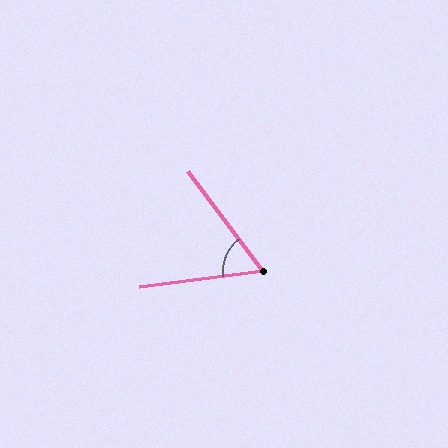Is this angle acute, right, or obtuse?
It is acute.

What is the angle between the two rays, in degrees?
Approximately 61 degrees.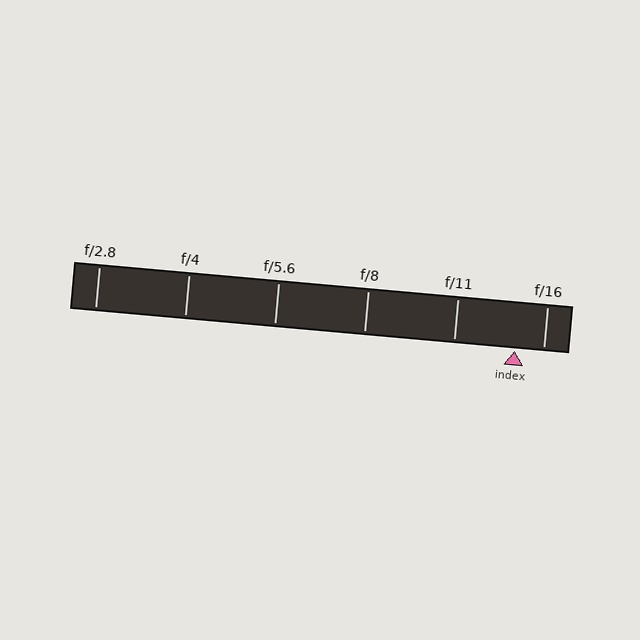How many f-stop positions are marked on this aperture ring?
There are 6 f-stop positions marked.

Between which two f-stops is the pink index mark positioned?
The index mark is between f/11 and f/16.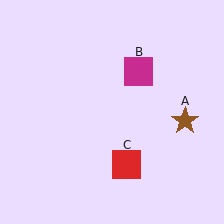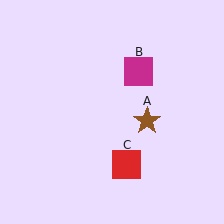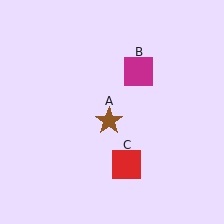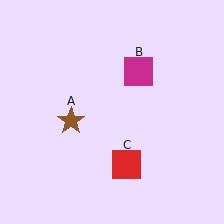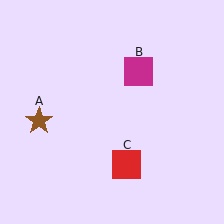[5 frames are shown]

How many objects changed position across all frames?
1 object changed position: brown star (object A).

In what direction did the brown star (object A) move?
The brown star (object A) moved left.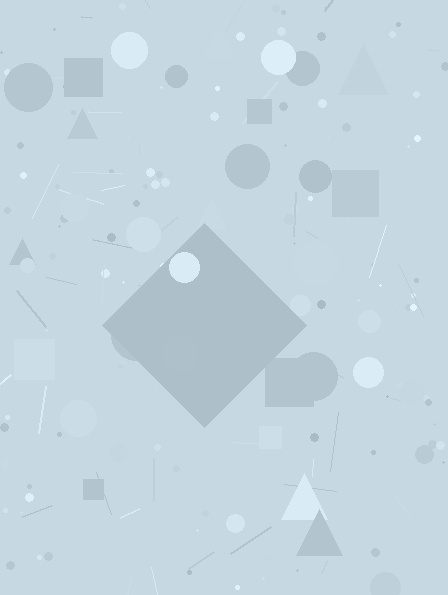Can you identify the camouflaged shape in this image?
The camouflaged shape is a diamond.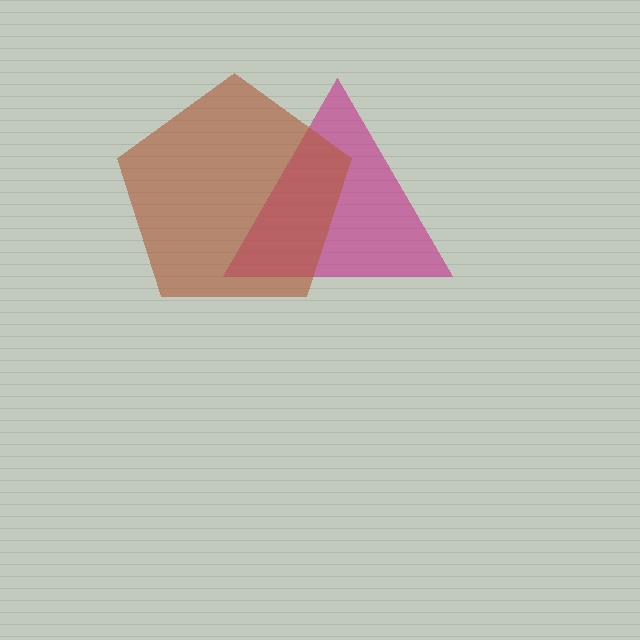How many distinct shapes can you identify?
There are 2 distinct shapes: a magenta triangle, a brown pentagon.